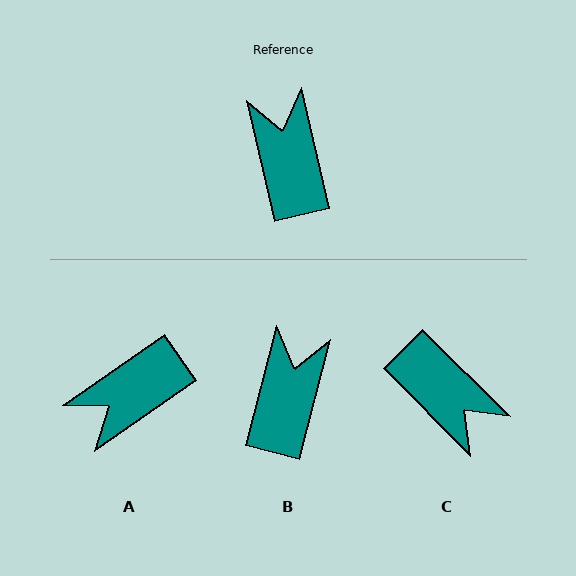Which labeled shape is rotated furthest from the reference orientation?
C, about 148 degrees away.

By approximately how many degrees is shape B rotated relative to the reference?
Approximately 27 degrees clockwise.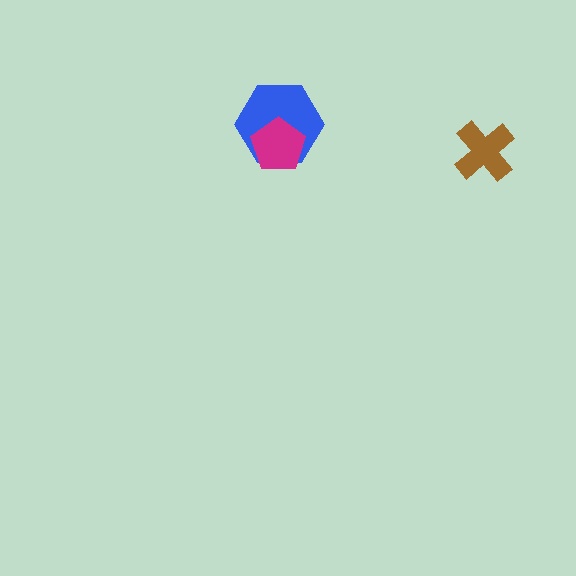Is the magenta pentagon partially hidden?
No, no other shape covers it.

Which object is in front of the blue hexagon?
The magenta pentagon is in front of the blue hexagon.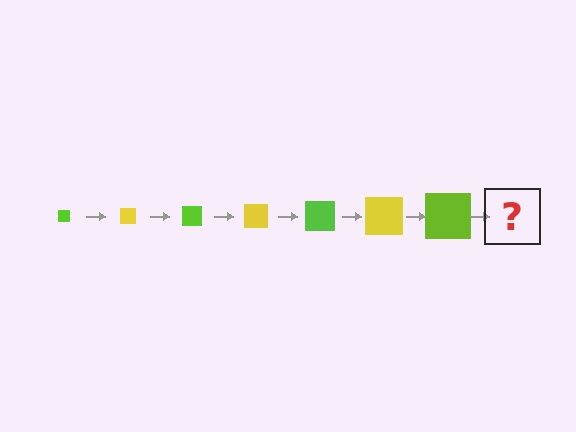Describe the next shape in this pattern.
It should be a yellow square, larger than the previous one.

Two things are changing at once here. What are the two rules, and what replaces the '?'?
The two rules are that the square grows larger each step and the color cycles through lime and yellow. The '?' should be a yellow square, larger than the previous one.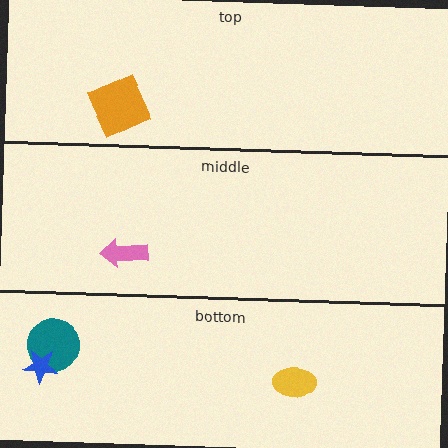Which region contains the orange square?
The top region.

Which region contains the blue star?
The bottom region.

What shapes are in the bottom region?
The yellow ellipse, the teal circle, the blue star.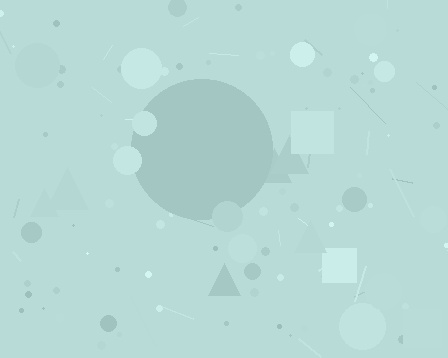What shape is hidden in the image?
A circle is hidden in the image.